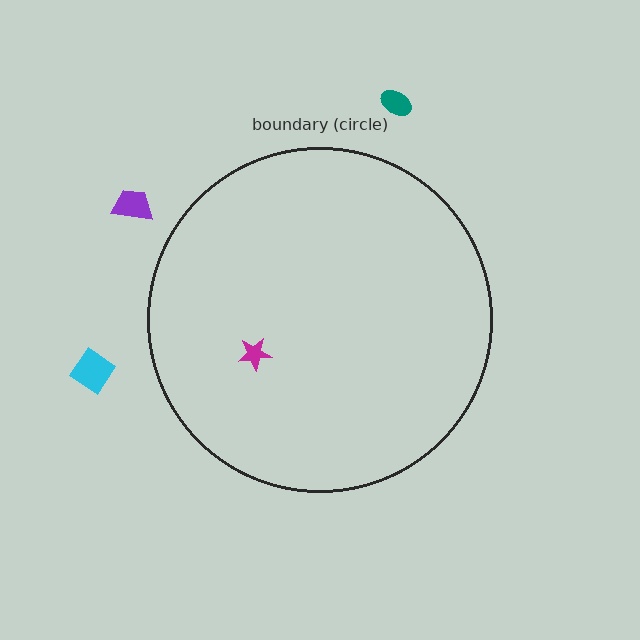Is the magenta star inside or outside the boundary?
Inside.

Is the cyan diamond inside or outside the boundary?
Outside.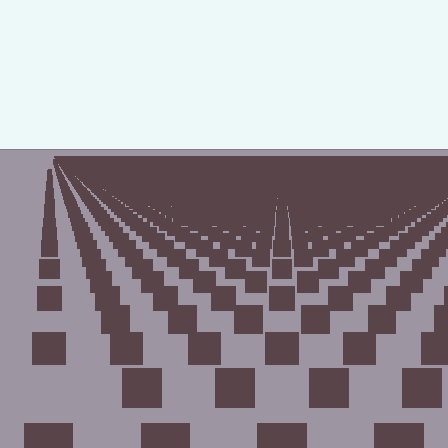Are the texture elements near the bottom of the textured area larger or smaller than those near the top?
Larger. Near the bottom, elements are closer to the viewer and appear at a bigger on-screen size.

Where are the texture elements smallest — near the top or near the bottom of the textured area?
Near the top.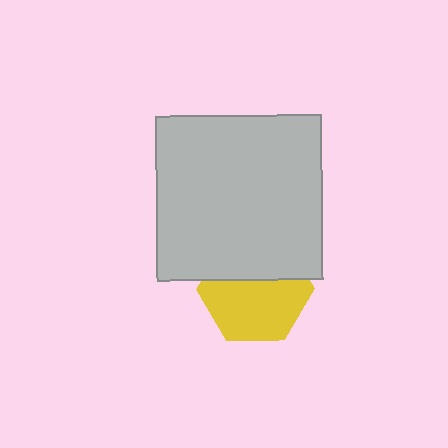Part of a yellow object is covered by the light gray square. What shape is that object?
It is a hexagon.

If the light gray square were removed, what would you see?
You would see the complete yellow hexagon.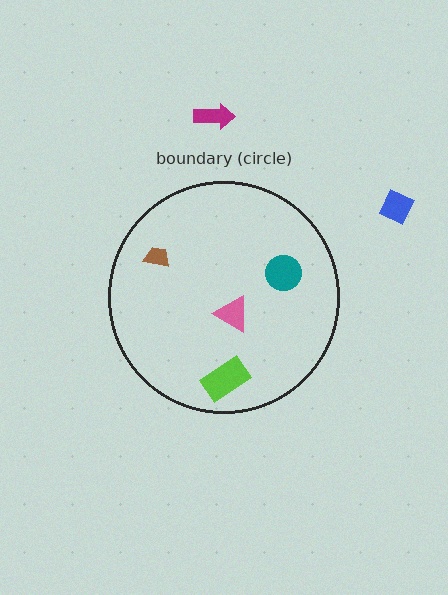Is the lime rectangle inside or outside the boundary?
Inside.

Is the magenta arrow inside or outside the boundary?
Outside.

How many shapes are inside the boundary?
4 inside, 2 outside.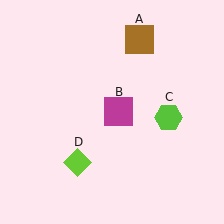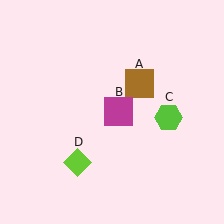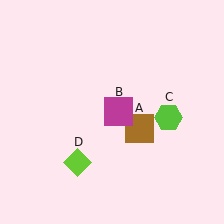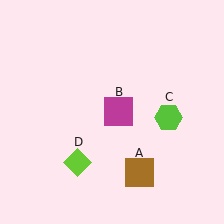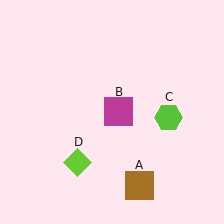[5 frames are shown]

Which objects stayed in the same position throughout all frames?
Magenta square (object B) and lime hexagon (object C) and lime diamond (object D) remained stationary.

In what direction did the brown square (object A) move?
The brown square (object A) moved down.